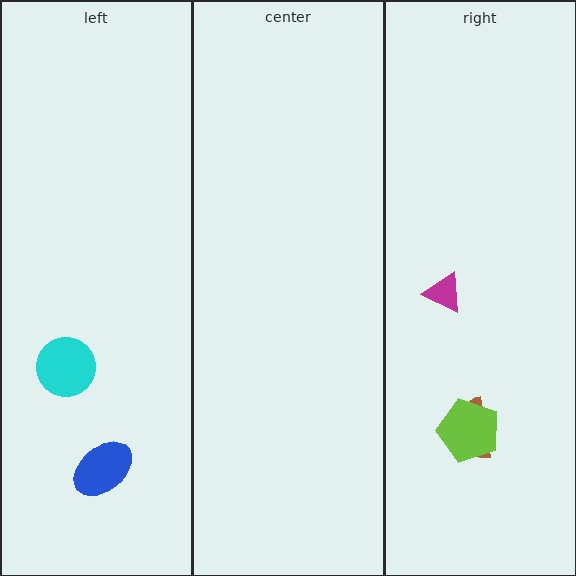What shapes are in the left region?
The cyan circle, the blue ellipse.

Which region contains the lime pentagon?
The right region.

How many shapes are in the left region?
2.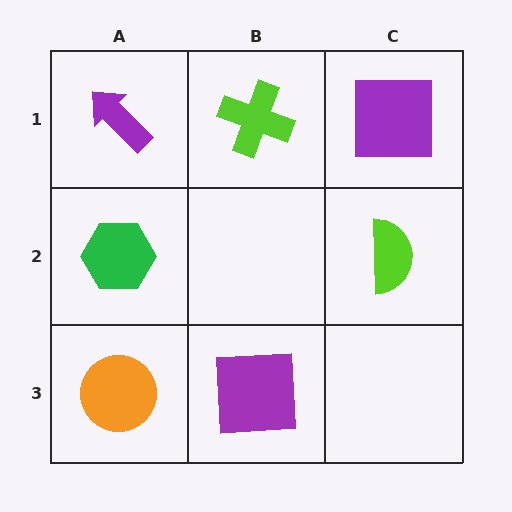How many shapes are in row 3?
2 shapes.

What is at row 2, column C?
A lime semicircle.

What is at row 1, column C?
A purple square.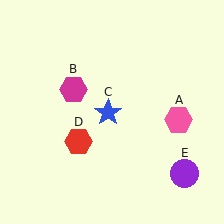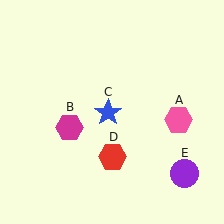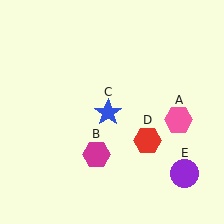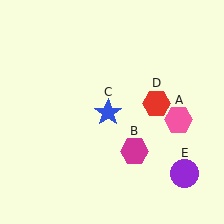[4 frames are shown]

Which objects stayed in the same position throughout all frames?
Pink hexagon (object A) and blue star (object C) and purple circle (object E) remained stationary.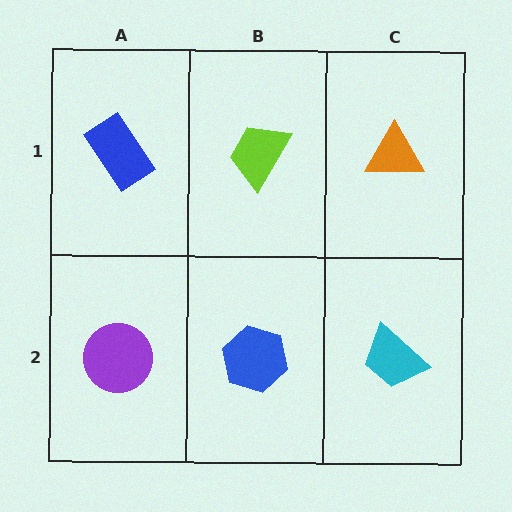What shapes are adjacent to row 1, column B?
A blue hexagon (row 2, column B), a blue rectangle (row 1, column A), an orange triangle (row 1, column C).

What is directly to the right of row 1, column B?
An orange triangle.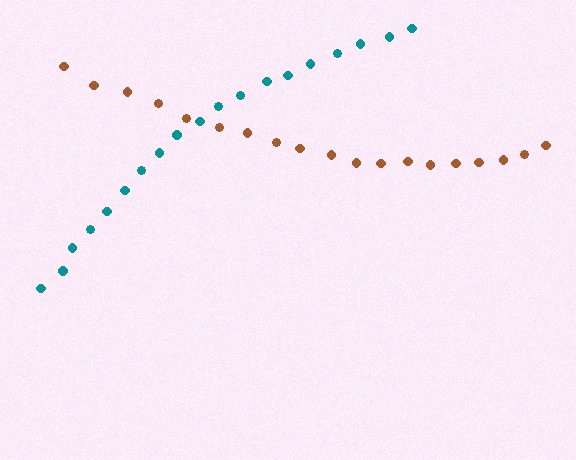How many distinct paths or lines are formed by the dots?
There are 2 distinct paths.